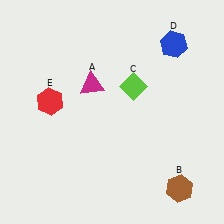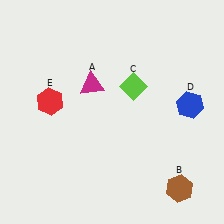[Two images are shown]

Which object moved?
The blue hexagon (D) moved down.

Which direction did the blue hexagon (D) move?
The blue hexagon (D) moved down.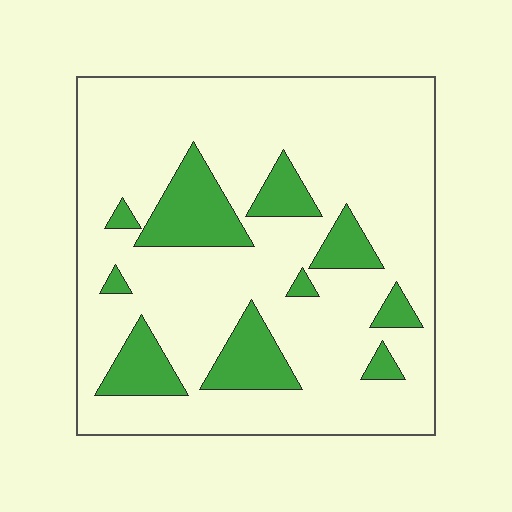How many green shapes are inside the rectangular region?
10.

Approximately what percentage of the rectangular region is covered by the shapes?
Approximately 20%.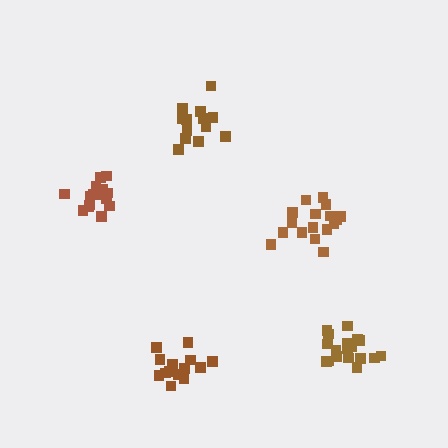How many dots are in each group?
Group 1: 13 dots, Group 2: 14 dots, Group 3: 17 dots, Group 4: 18 dots, Group 5: 17 dots (79 total).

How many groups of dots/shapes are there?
There are 5 groups.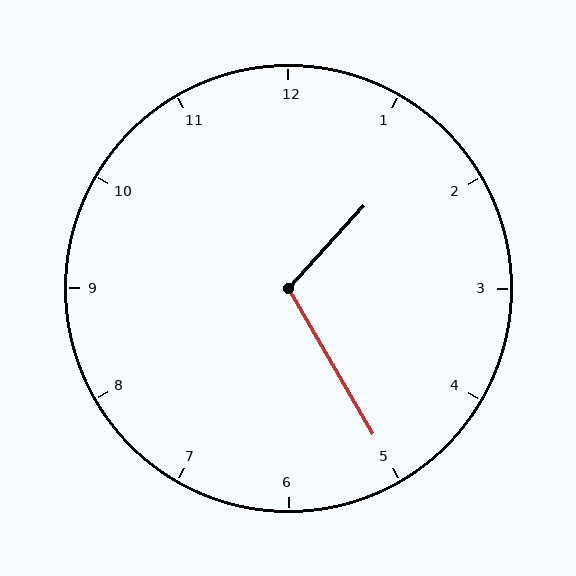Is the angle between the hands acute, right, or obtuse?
It is obtuse.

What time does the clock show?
1:25.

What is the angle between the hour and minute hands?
Approximately 108 degrees.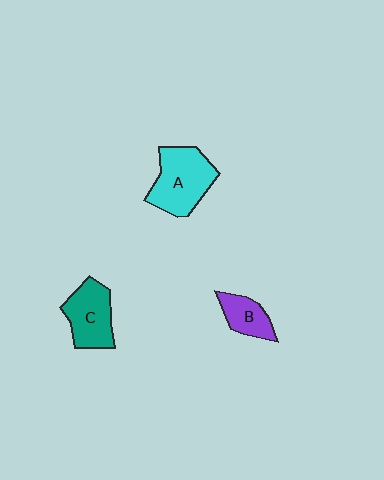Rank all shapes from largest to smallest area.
From largest to smallest: A (cyan), C (teal), B (purple).